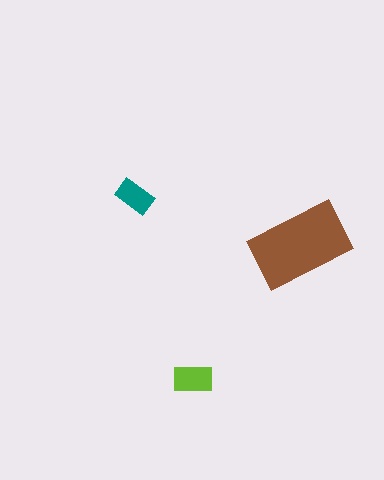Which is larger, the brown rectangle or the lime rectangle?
The brown one.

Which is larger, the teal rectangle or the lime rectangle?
The lime one.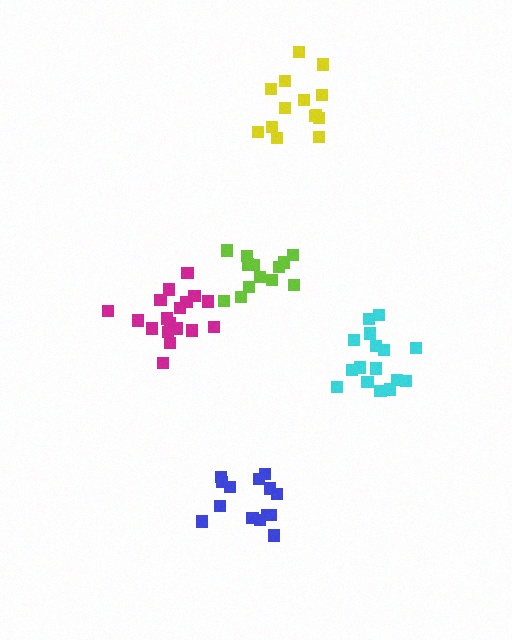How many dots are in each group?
Group 1: 14 dots, Group 2: 13 dots, Group 3: 14 dots, Group 4: 18 dots, Group 5: 16 dots (75 total).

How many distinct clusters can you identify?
There are 5 distinct clusters.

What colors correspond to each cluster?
The clusters are colored: blue, lime, yellow, magenta, cyan.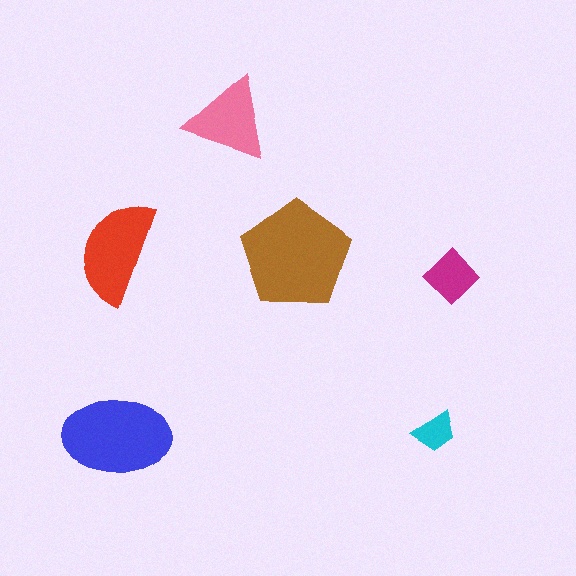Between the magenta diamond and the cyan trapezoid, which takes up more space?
The magenta diamond.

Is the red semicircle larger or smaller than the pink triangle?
Larger.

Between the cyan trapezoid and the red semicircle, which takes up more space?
The red semicircle.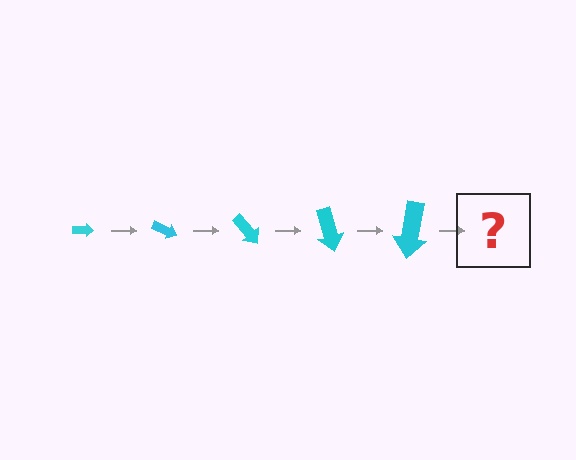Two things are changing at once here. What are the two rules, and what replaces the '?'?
The two rules are that the arrow grows larger each step and it rotates 25 degrees each step. The '?' should be an arrow, larger than the previous one and rotated 125 degrees from the start.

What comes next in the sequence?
The next element should be an arrow, larger than the previous one and rotated 125 degrees from the start.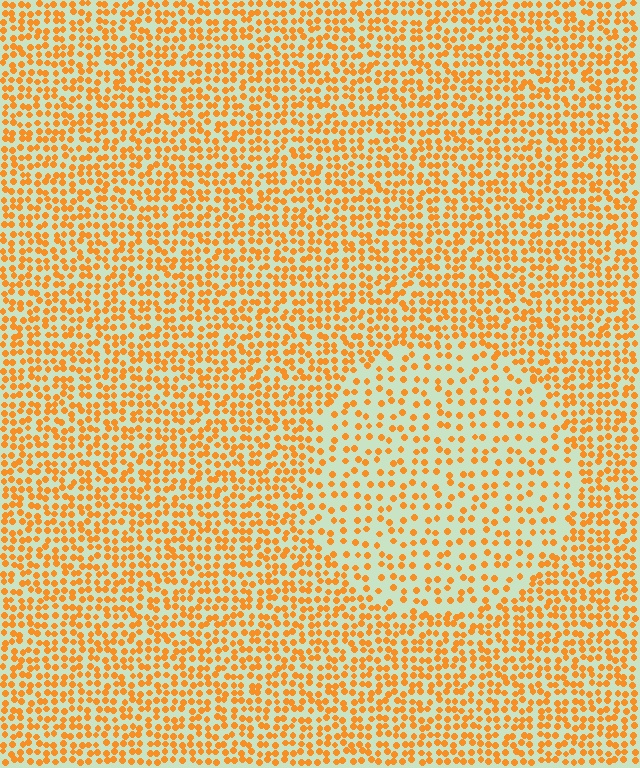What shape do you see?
I see a circle.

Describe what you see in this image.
The image contains small orange elements arranged at two different densities. A circle-shaped region is visible where the elements are less densely packed than the surrounding area.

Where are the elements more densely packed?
The elements are more densely packed outside the circle boundary.